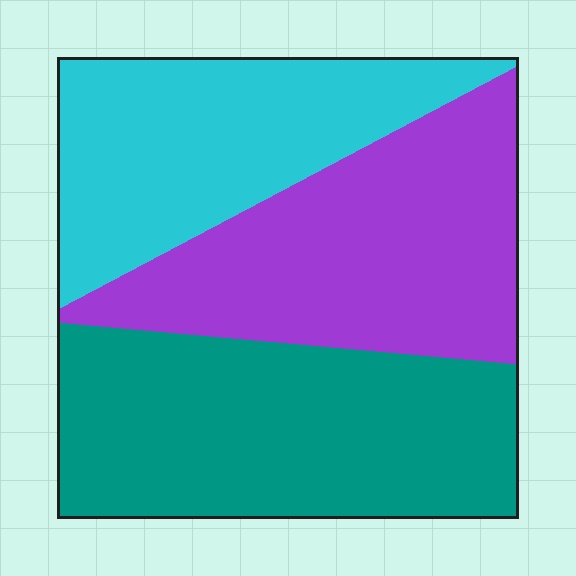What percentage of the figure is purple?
Purple takes up about one third (1/3) of the figure.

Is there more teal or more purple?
Teal.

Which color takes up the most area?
Teal, at roughly 40%.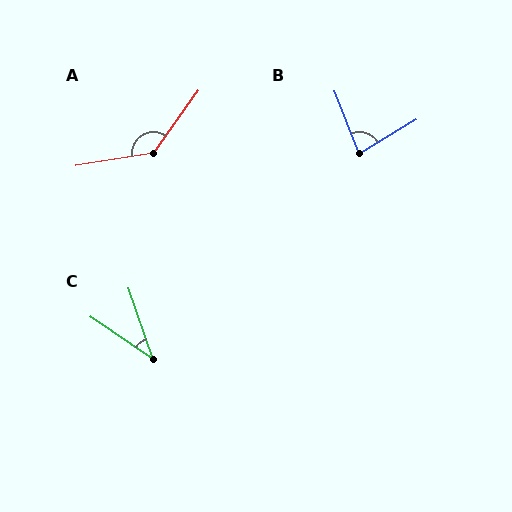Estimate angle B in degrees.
Approximately 80 degrees.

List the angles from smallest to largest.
C (36°), B (80°), A (135°).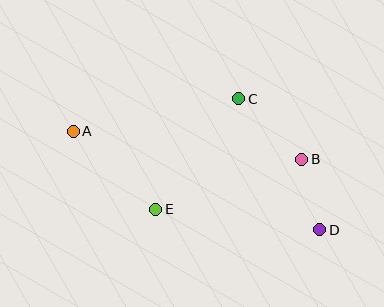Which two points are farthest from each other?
Points A and D are farthest from each other.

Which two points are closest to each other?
Points B and D are closest to each other.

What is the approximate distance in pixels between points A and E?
The distance between A and E is approximately 114 pixels.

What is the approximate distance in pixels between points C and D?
The distance between C and D is approximately 154 pixels.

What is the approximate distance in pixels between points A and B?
The distance between A and B is approximately 230 pixels.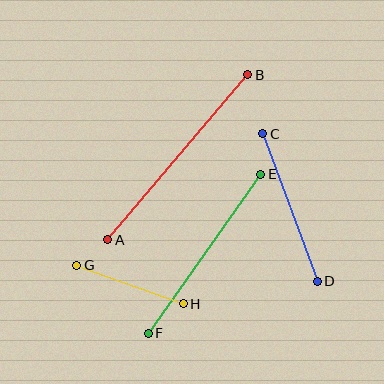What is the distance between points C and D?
The distance is approximately 157 pixels.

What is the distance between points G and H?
The distance is approximately 113 pixels.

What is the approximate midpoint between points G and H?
The midpoint is at approximately (130, 284) pixels.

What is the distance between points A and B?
The distance is approximately 216 pixels.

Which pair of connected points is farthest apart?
Points A and B are farthest apart.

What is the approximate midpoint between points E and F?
The midpoint is at approximately (205, 254) pixels.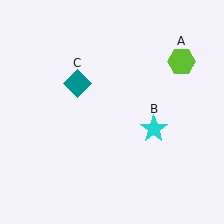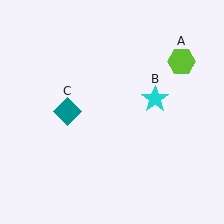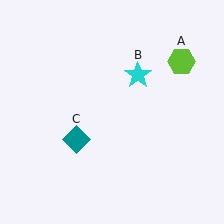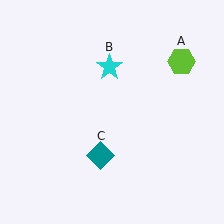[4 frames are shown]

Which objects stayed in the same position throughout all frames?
Lime hexagon (object A) remained stationary.